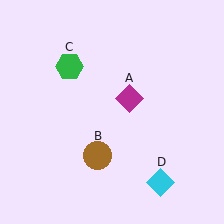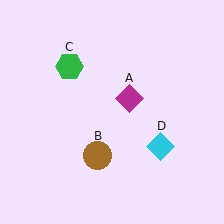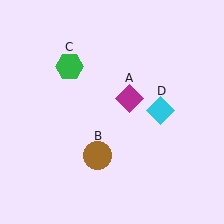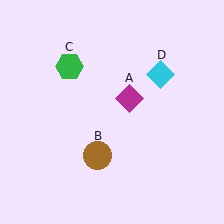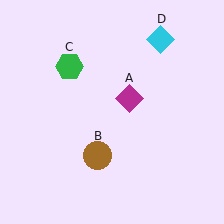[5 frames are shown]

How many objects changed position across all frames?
1 object changed position: cyan diamond (object D).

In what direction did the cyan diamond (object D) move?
The cyan diamond (object D) moved up.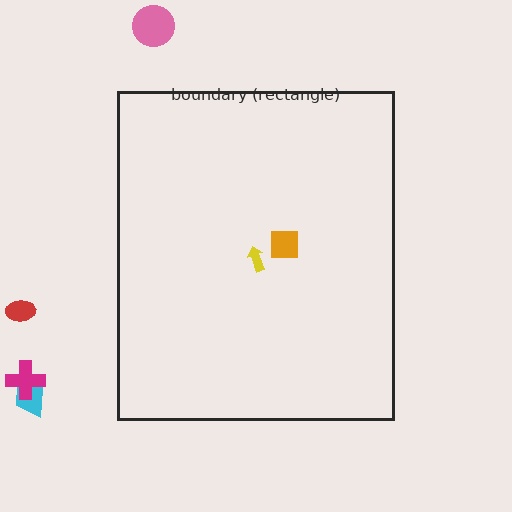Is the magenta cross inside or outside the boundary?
Outside.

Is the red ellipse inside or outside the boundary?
Outside.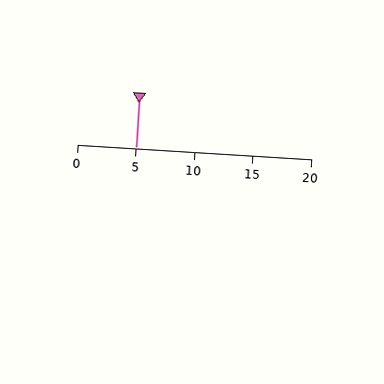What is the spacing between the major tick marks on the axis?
The major ticks are spaced 5 apart.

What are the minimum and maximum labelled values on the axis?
The axis runs from 0 to 20.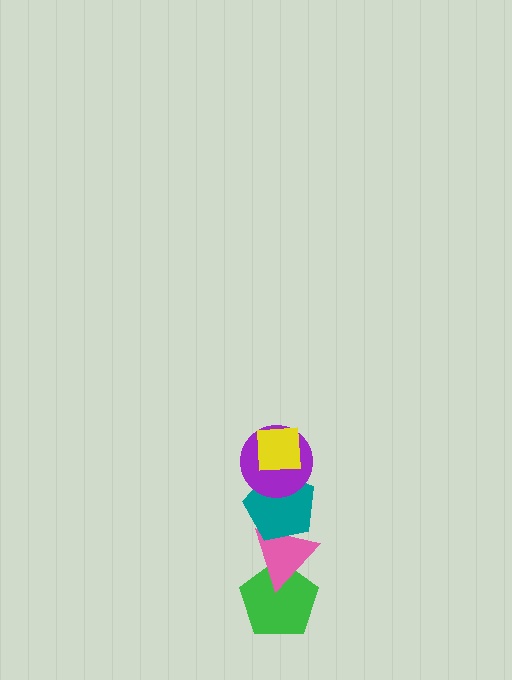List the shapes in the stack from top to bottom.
From top to bottom: the yellow square, the purple circle, the teal pentagon, the pink triangle, the green pentagon.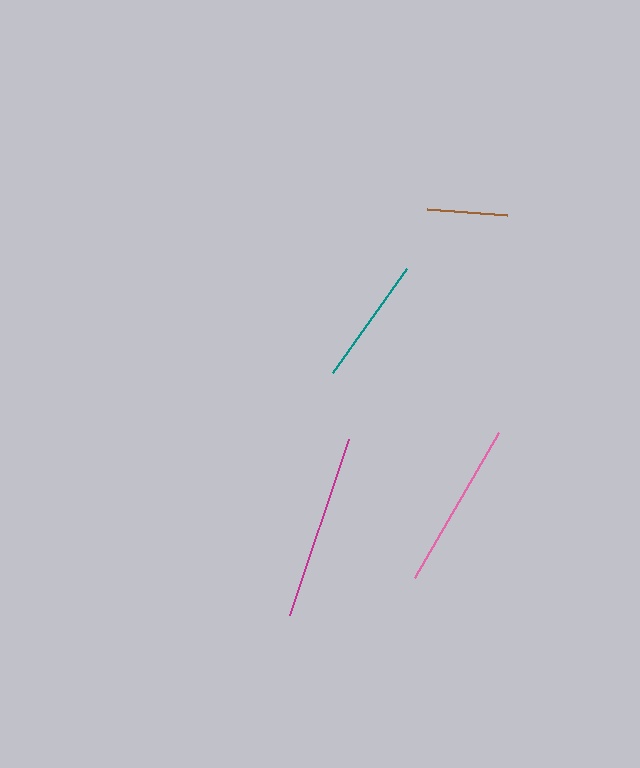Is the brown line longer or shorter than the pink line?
The pink line is longer than the brown line.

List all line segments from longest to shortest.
From longest to shortest: magenta, pink, teal, brown.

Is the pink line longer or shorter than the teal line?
The pink line is longer than the teal line.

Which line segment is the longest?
The magenta line is the longest at approximately 186 pixels.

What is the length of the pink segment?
The pink segment is approximately 167 pixels long.